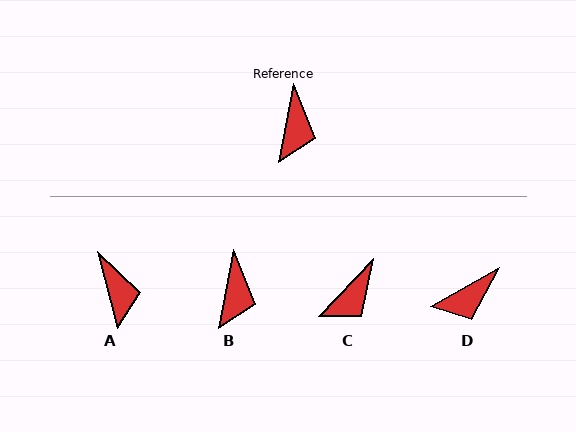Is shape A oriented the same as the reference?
No, it is off by about 25 degrees.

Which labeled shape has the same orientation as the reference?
B.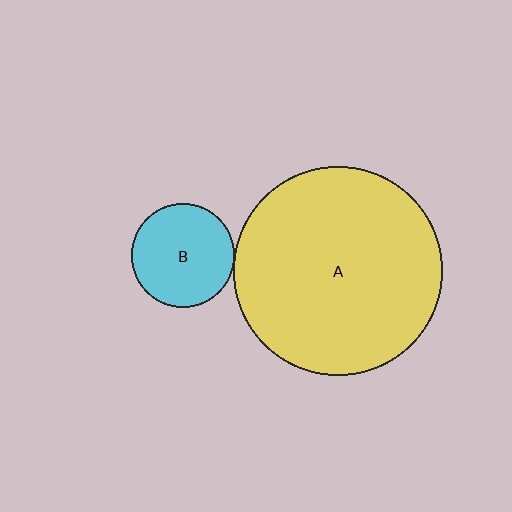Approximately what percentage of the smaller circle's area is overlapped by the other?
Approximately 5%.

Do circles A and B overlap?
Yes.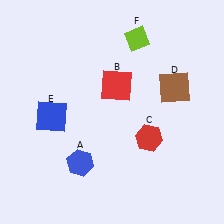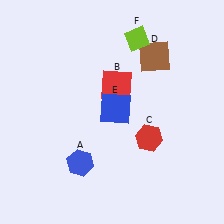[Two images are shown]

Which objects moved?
The objects that moved are: the brown square (D), the blue square (E).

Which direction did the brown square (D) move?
The brown square (D) moved up.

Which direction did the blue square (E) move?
The blue square (E) moved right.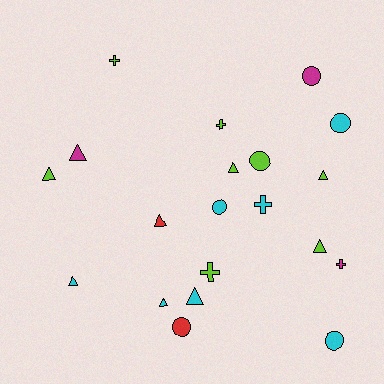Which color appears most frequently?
Lime, with 8 objects.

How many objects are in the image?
There are 20 objects.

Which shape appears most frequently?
Triangle, with 9 objects.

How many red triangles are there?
There is 1 red triangle.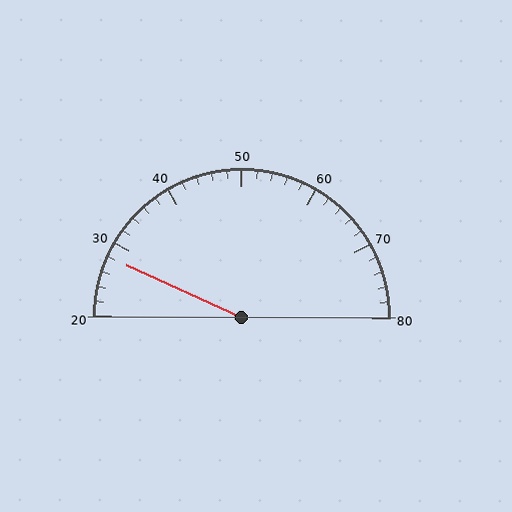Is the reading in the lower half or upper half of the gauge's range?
The reading is in the lower half of the range (20 to 80).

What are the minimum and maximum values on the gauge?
The gauge ranges from 20 to 80.